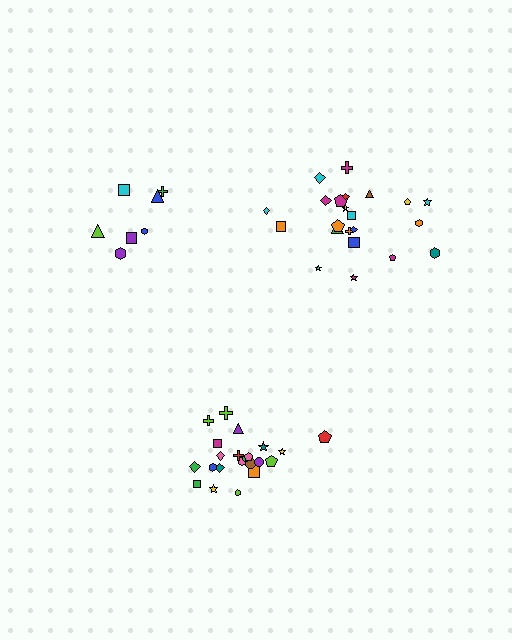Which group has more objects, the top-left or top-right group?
The top-right group.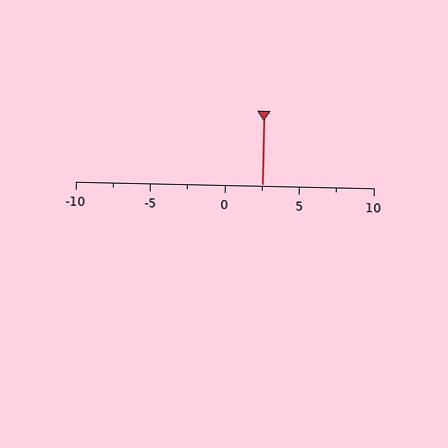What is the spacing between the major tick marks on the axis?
The major ticks are spaced 5 apart.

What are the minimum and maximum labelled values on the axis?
The axis runs from -10 to 10.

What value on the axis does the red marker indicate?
The marker indicates approximately 2.5.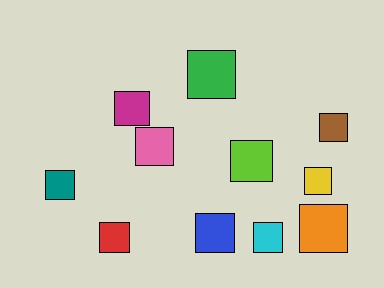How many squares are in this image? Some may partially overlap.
There are 11 squares.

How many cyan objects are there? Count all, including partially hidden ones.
There is 1 cyan object.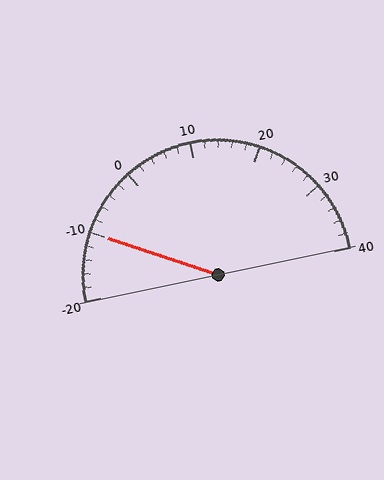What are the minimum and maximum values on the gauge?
The gauge ranges from -20 to 40.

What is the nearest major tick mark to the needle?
The nearest major tick mark is -10.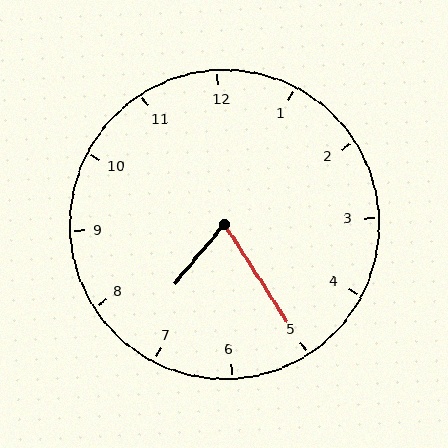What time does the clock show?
7:25.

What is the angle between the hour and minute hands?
Approximately 72 degrees.